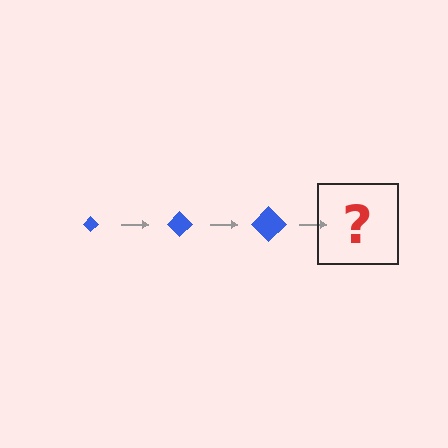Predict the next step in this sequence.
The next step is a blue diamond, larger than the previous one.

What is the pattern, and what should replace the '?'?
The pattern is that the diamond gets progressively larger each step. The '?' should be a blue diamond, larger than the previous one.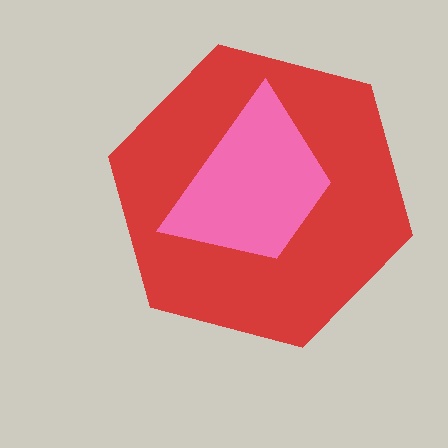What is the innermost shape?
The pink trapezoid.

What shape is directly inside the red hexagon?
The pink trapezoid.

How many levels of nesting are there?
2.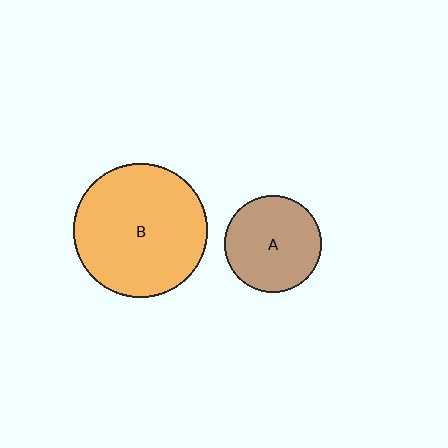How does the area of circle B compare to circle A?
Approximately 1.9 times.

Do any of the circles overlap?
No, none of the circles overlap.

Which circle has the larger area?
Circle B (orange).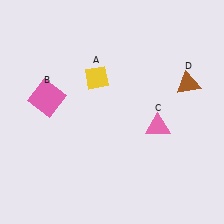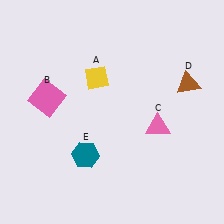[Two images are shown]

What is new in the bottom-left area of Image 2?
A teal hexagon (E) was added in the bottom-left area of Image 2.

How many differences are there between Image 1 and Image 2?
There is 1 difference between the two images.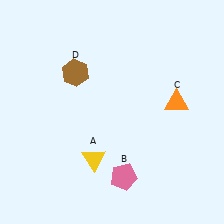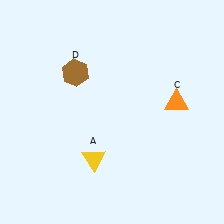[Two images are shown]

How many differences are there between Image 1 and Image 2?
There is 1 difference between the two images.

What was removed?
The pink pentagon (B) was removed in Image 2.